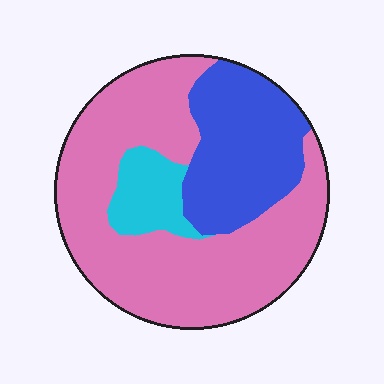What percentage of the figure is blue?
Blue takes up between a quarter and a half of the figure.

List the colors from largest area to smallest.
From largest to smallest: pink, blue, cyan.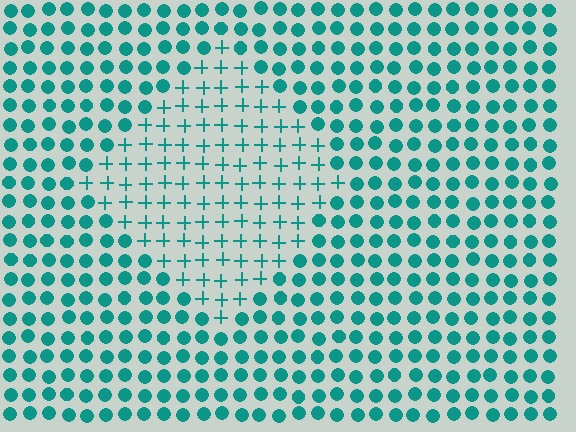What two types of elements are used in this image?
The image uses plus signs inside the diamond region and circles outside it.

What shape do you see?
I see a diamond.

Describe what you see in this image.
The image is filled with small teal elements arranged in a uniform grid. A diamond-shaped region contains plus signs, while the surrounding area contains circles. The boundary is defined purely by the change in element shape.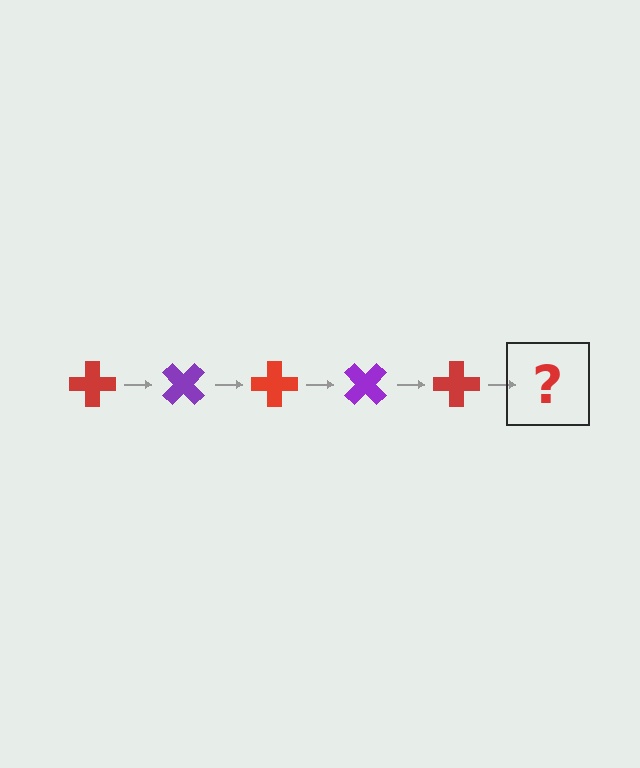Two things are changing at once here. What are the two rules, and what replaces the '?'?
The two rules are that it rotates 45 degrees each step and the color cycles through red and purple. The '?' should be a purple cross, rotated 225 degrees from the start.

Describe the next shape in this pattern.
It should be a purple cross, rotated 225 degrees from the start.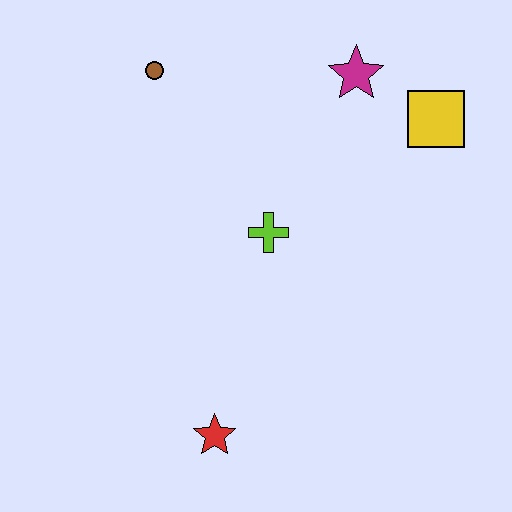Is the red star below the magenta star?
Yes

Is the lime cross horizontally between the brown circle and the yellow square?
Yes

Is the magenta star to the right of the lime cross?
Yes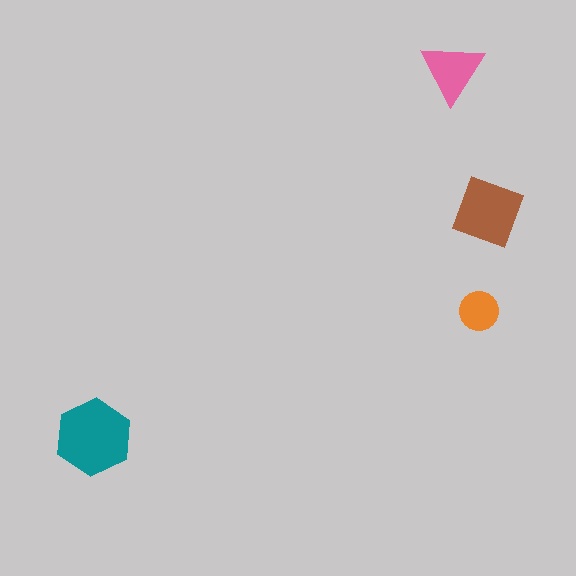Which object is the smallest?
The orange circle.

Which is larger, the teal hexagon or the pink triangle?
The teal hexagon.